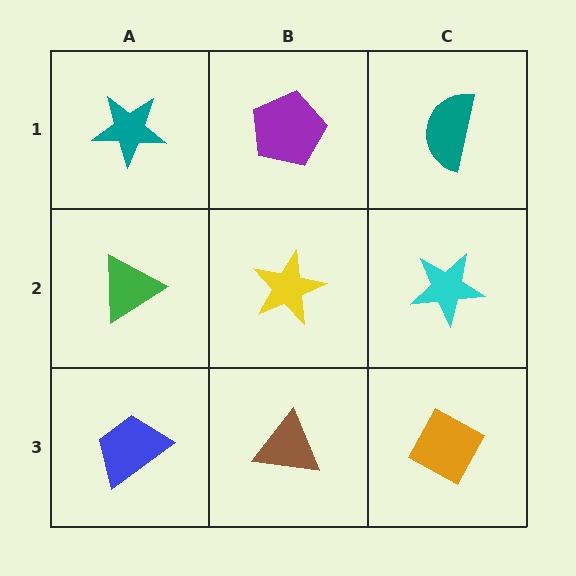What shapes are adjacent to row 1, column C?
A cyan star (row 2, column C), a purple pentagon (row 1, column B).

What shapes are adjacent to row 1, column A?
A green triangle (row 2, column A), a purple pentagon (row 1, column B).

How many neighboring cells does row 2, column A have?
3.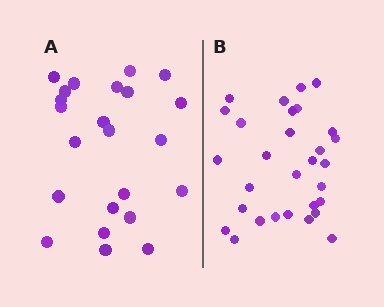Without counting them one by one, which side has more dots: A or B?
Region B (the right region) has more dots.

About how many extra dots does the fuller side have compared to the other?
Region B has roughly 8 or so more dots than region A.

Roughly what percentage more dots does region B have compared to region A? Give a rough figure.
About 30% more.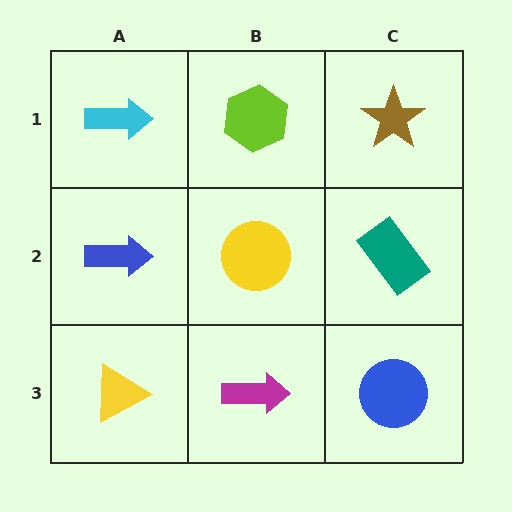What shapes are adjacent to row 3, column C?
A teal rectangle (row 2, column C), a magenta arrow (row 3, column B).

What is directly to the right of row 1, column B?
A brown star.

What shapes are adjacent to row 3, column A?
A blue arrow (row 2, column A), a magenta arrow (row 3, column B).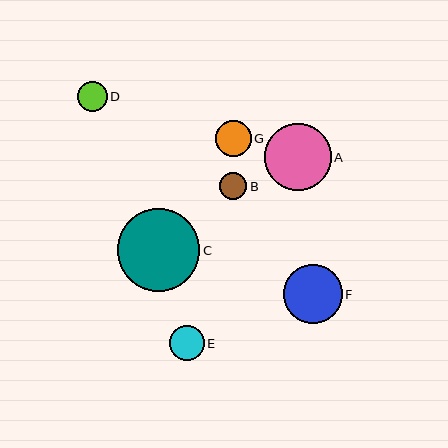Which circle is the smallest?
Circle B is the smallest with a size of approximately 28 pixels.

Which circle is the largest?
Circle C is the largest with a size of approximately 83 pixels.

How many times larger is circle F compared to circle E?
Circle F is approximately 1.7 times the size of circle E.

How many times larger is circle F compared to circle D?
Circle F is approximately 2.0 times the size of circle D.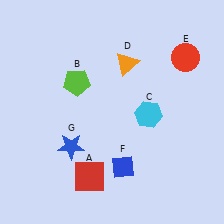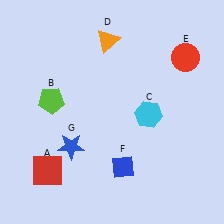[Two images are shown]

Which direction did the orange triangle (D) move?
The orange triangle (D) moved up.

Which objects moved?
The objects that moved are: the red square (A), the lime pentagon (B), the orange triangle (D).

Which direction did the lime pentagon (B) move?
The lime pentagon (B) moved left.